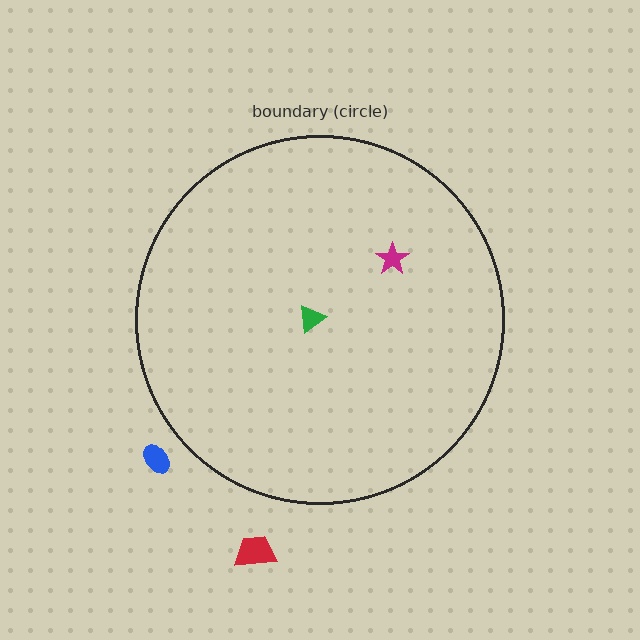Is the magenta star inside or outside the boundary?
Inside.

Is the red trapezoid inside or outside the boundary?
Outside.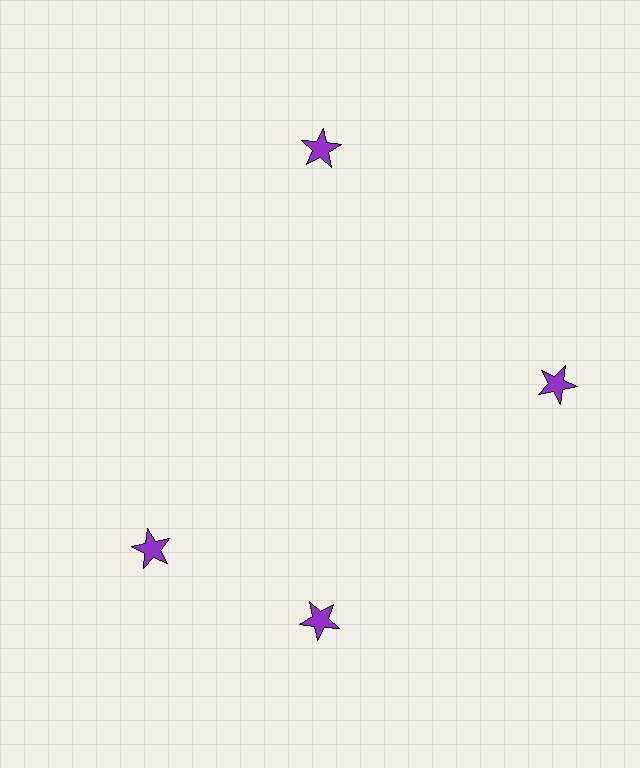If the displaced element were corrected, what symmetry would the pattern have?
It would have 4-fold rotational symmetry — the pattern would map onto itself every 90 degrees.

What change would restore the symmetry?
The symmetry would be restored by rotating it back into even spacing with its neighbors so that all 4 stars sit at equal angles and equal distance from the center.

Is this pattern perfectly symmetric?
No. The 4 purple stars are arranged in a ring, but one element near the 9 o'clock position is rotated out of alignment along the ring, breaking the 4-fold rotational symmetry.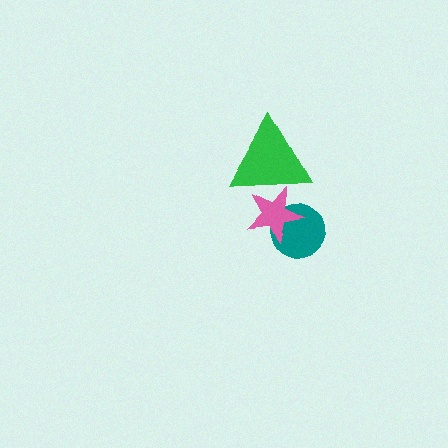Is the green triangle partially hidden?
No, no other shape covers it.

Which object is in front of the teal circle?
The pink star is in front of the teal circle.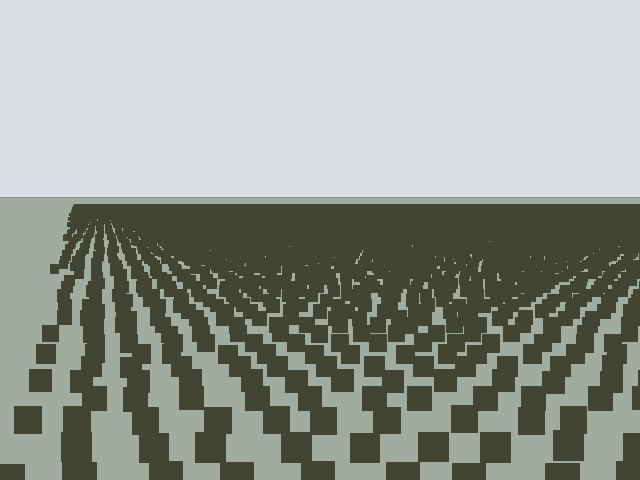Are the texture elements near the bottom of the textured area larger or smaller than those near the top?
Larger. Near the bottom, elements are closer to the viewer and appear at a bigger on-screen size.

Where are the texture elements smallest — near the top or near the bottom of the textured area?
Near the top.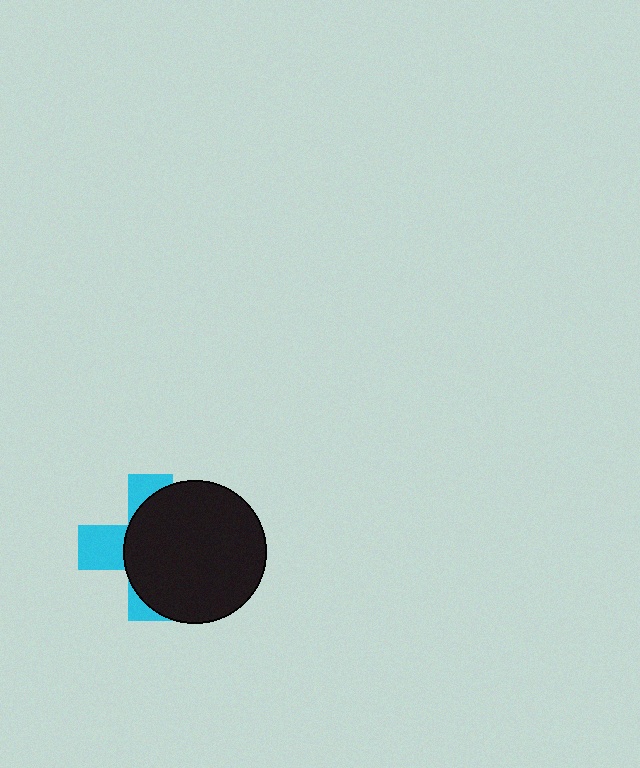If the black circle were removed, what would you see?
You would see the complete cyan cross.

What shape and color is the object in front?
The object in front is a black circle.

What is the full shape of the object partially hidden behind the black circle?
The partially hidden object is a cyan cross.